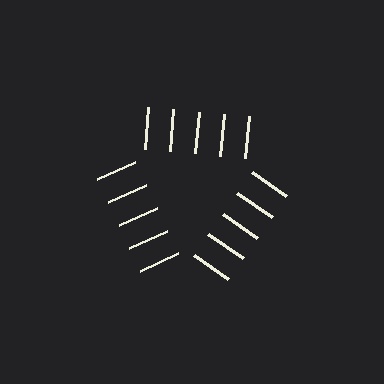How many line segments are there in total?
15 — 5 along each of the 3 edges.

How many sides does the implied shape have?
3 sides — the line-ends trace a triangle.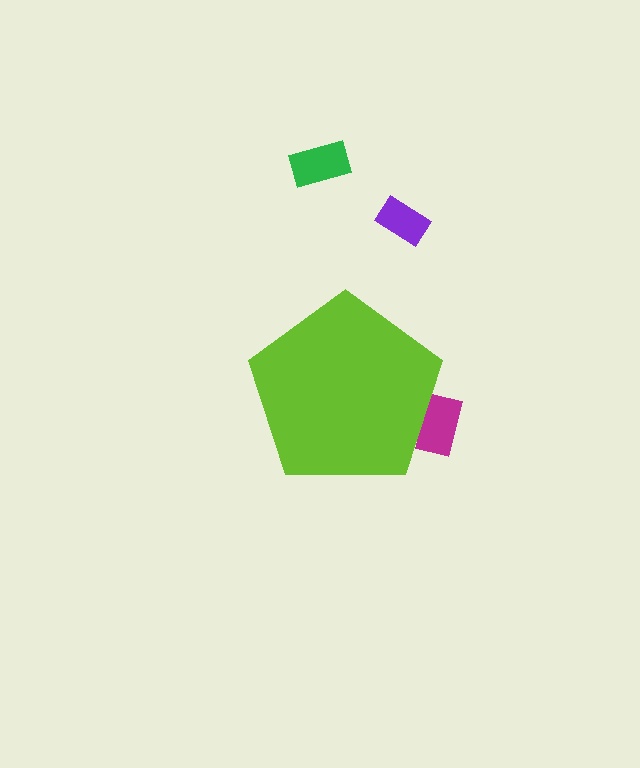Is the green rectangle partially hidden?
No, the green rectangle is fully visible.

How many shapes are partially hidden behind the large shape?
1 shape is partially hidden.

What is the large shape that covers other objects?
A lime pentagon.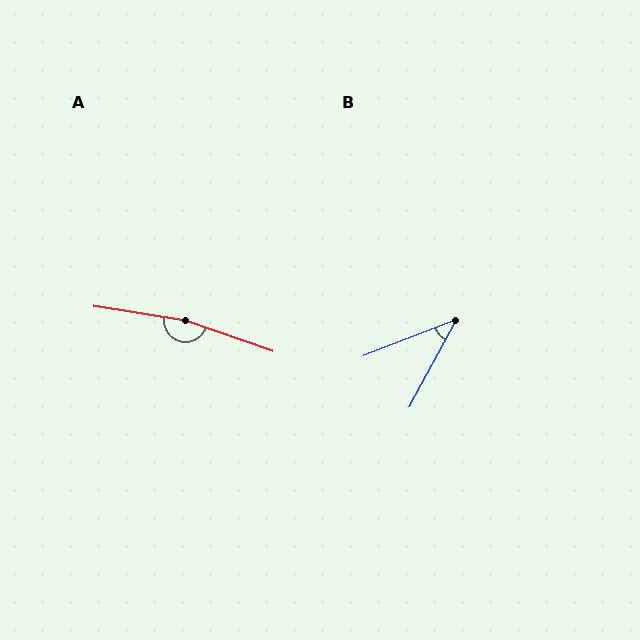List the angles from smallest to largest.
B (41°), A (170°).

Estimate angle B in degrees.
Approximately 41 degrees.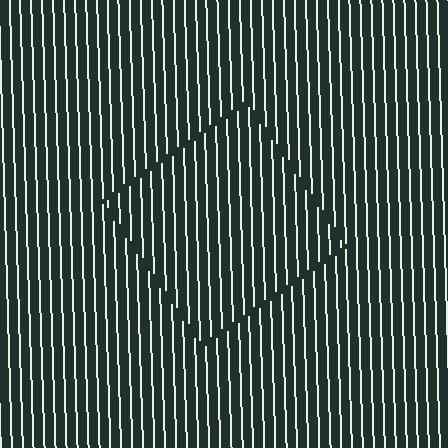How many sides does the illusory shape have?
4 sides — the line-ends trace a square.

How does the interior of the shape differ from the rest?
The interior of the shape contains the same grating, shifted by half a period — the contour is defined by the phase discontinuity where line-ends from the inner and outer gratings abut.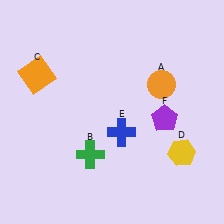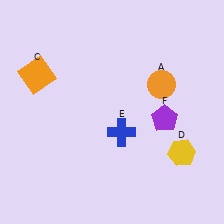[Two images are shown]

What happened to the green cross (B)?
The green cross (B) was removed in Image 2. It was in the bottom-left area of Image 1.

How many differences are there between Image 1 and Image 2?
There is 1 difference between the two images.